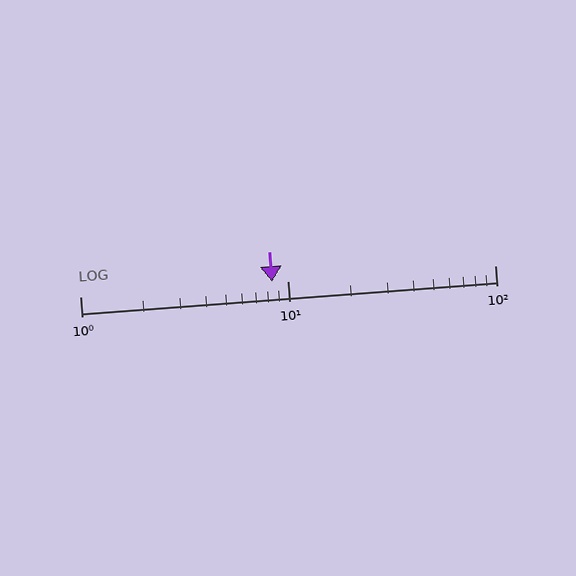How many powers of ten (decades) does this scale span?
The scale spans 2 decades, from 1 to 100.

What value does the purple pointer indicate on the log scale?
The pointer indicates approximately 8.4.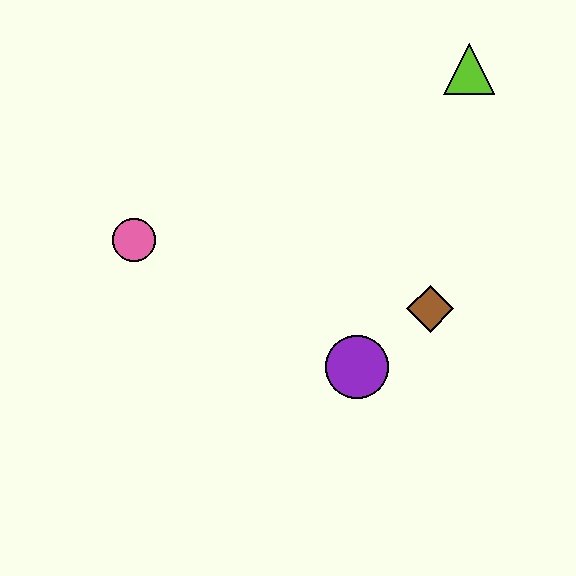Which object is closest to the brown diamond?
The purple circle is closest to the brown diamond.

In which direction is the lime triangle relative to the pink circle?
The lime triangle is to the right of the pink circle.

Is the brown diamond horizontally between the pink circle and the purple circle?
No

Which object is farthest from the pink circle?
The lime triangle is farthest from the pink circle.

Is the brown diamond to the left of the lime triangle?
Yes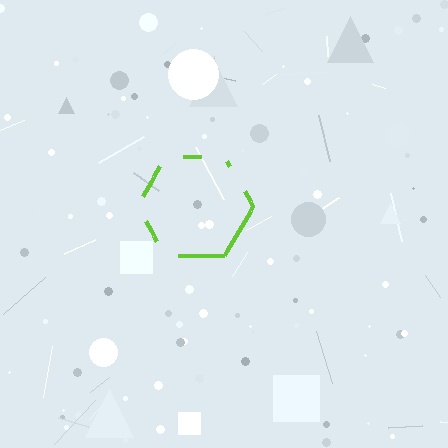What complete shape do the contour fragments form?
The contour fragments form a hexagon.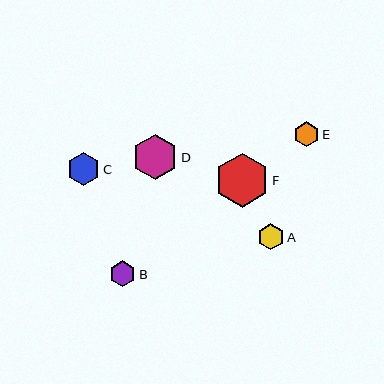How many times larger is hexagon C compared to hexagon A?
Hexagon C is approximately 1.2 times the size of hexagon A.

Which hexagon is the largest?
Hexagon F is the largest with a size of approximately 54 pixels.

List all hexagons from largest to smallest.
From largest to smallest: F, D, C, B, A, E.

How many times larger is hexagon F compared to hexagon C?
Hexagon F is approximately 1.7 times the size of hexagon C.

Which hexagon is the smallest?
Hexagon E is the smallest with a size of approximately 25 pixels.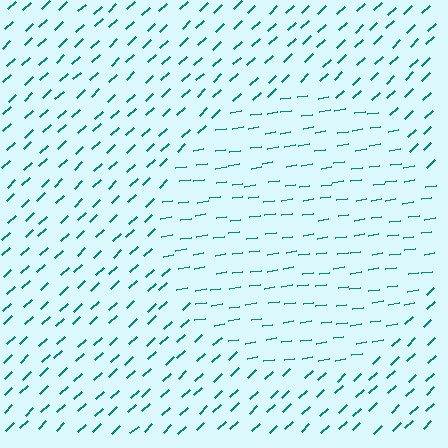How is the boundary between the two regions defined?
The boundary is defined purely by a change in line orientation (approximately 35 degrees difference). All lines are the same color and thickness.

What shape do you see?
I see a circle.